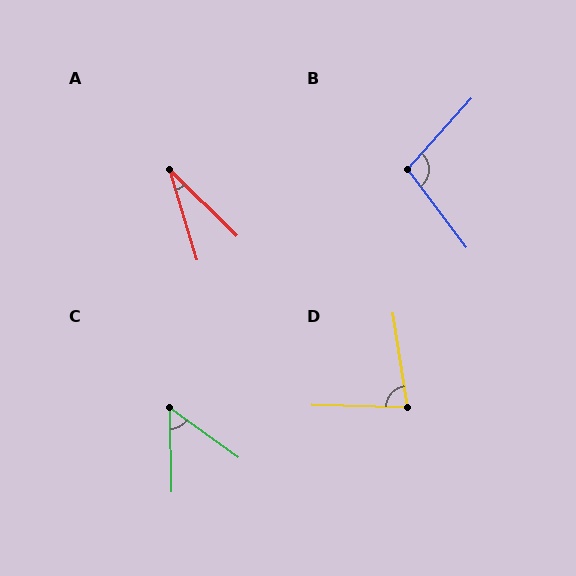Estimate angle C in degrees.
Approximately 53 degrees.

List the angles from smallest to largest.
A (28°), C (53°), D (80°), B (101°).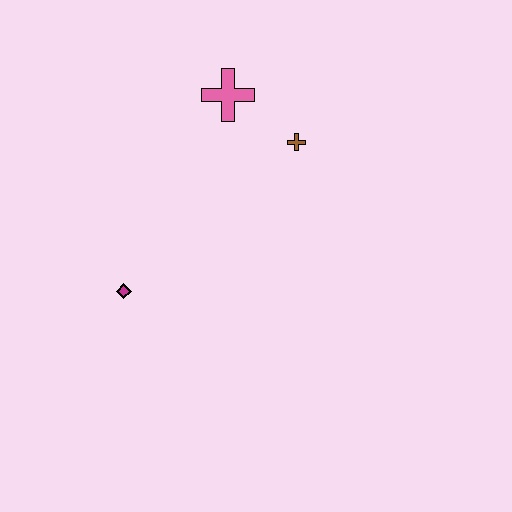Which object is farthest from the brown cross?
The magenta diamond is farthest from the brown cross.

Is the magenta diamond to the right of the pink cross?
No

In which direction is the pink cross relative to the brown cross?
The pink cross is to the left of the brown cross.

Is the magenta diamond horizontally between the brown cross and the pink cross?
No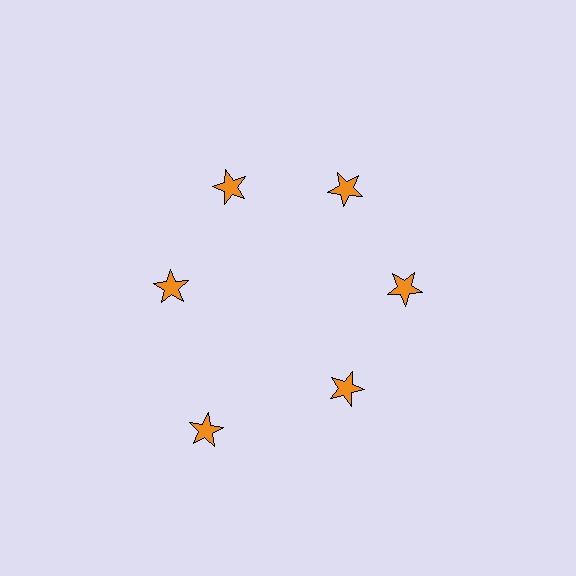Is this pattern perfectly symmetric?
No. The 6 orange stars are arranged in a ring, but one element near the 7 o'clock position is pushed outward from the center, breaking the 6-fold rotational symmetry.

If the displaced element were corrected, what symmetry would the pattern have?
It would have 6-fold rotational symmetry — the pattern would map onto itself every 60 degrees.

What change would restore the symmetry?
The symmetry would be restored by moving it inward, back onto the ring so that all 6 stars sit at equal angles and equal distance from the center.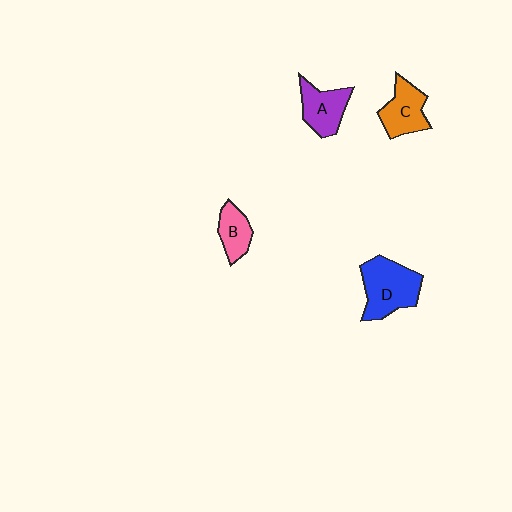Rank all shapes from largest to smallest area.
From largest to smallest: D (blue), C (orange), A (purple), B (pink).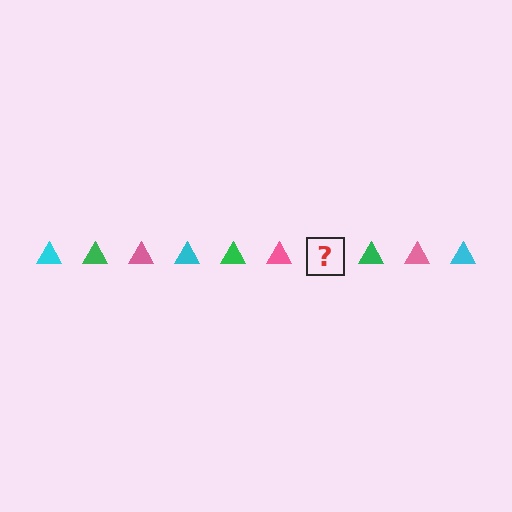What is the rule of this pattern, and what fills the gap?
The rule is that the pattern cycles through cyan, green, pink triangles. The gap should be filled with a cyan triangle.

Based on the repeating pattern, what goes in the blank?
The blank should be a cyan triangle.